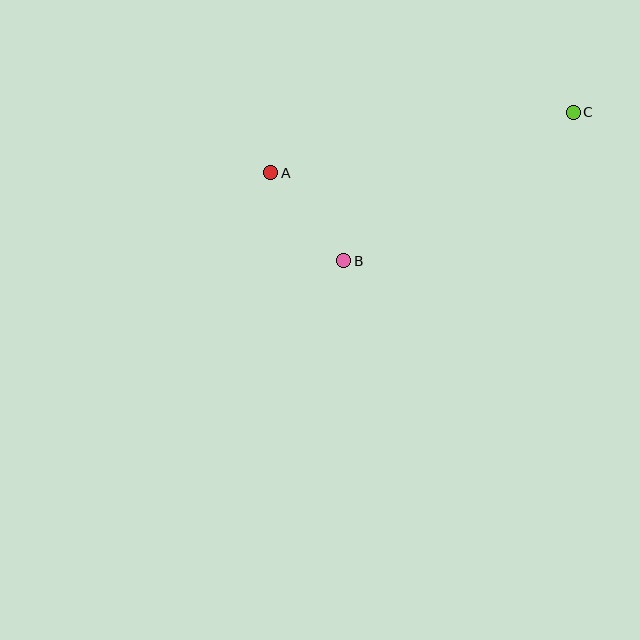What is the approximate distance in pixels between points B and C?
The distance between B and C is approximately 273 pixels.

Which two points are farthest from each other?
Points A and C are farthest from each other.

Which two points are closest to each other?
Points A and B are closest to each other.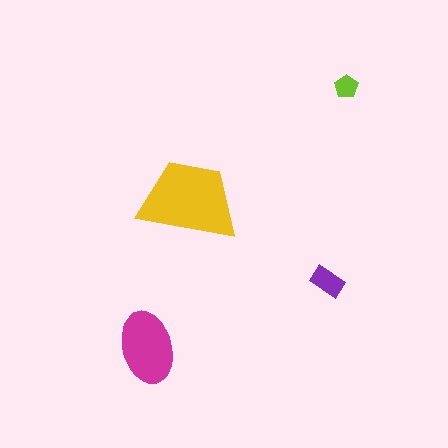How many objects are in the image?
There are 4 objects in the image.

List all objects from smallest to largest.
The lime pentagon, the purple rectangle, the magenta ellipse, the yellow trapezoid.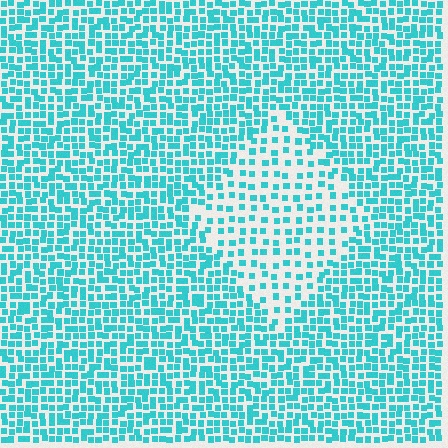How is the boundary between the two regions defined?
The boundary is defined by a change in element density (approximately 2.0x ratio). All elements are the same color, size, and shape.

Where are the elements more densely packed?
The elements are more densely packed outside the diamond boundary.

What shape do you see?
I see a diamond.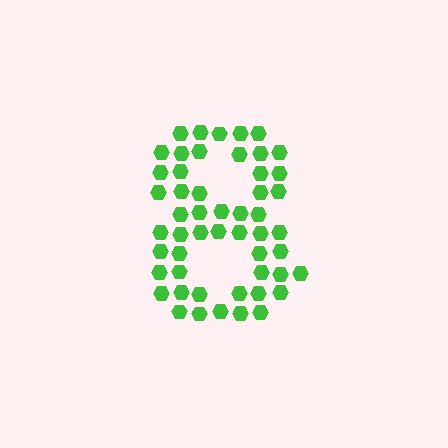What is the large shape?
The large shape is the digit 8.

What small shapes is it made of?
It is made of small hexagons.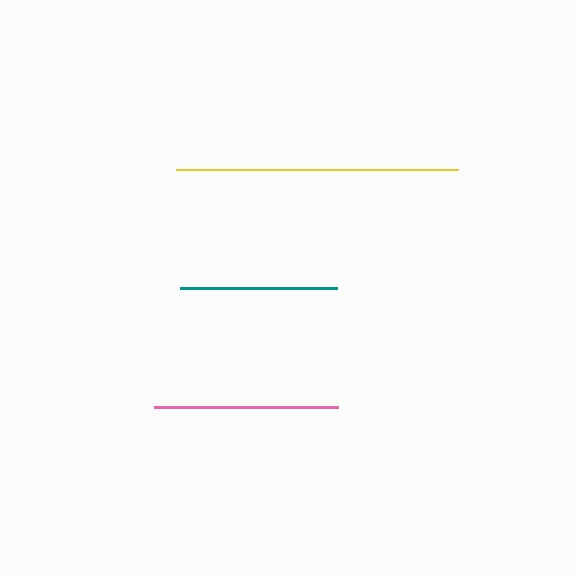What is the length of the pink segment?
The pink segment is approximately 184 pixels long.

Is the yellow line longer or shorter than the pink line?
The yellow line is longer than the pink line.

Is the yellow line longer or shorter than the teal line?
The yellow line is longer than the teal line.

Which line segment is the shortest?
The teal line is the shortest at approximately 157 pixels.